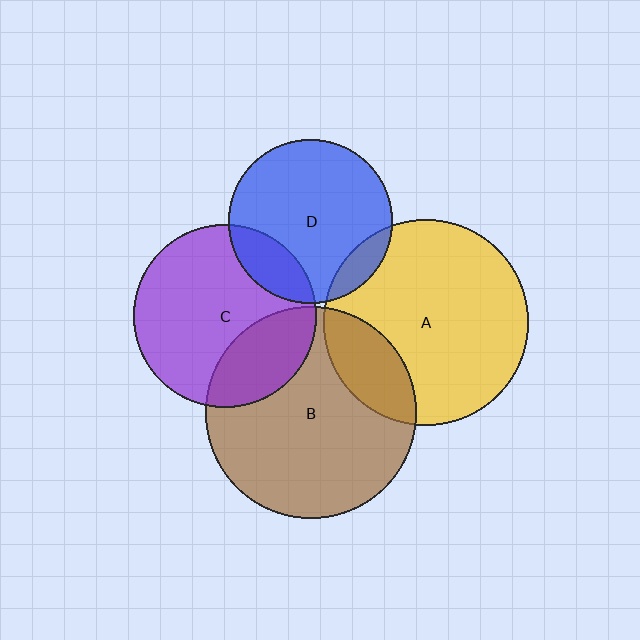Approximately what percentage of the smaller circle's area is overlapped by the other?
Approximately 25%.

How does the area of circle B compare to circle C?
Approximately 1.3 times.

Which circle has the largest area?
Circle B (brown).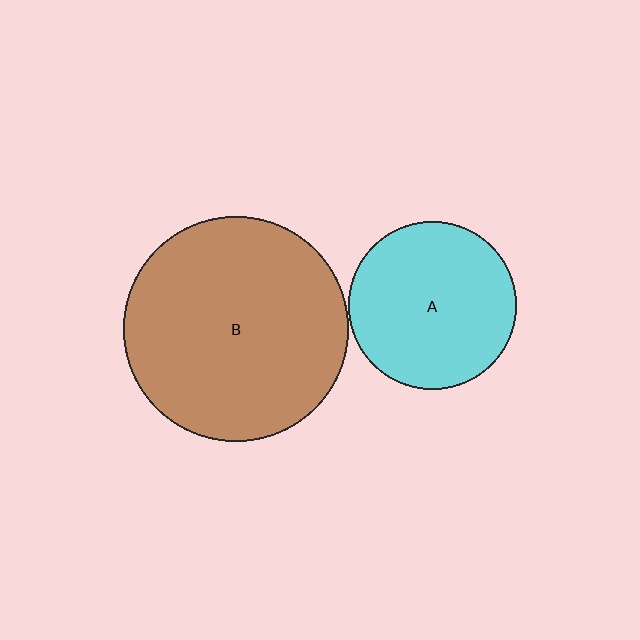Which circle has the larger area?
Circle B (brown).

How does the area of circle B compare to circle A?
Approximately 1.8 times.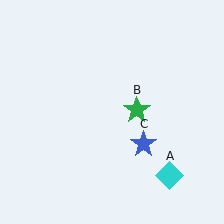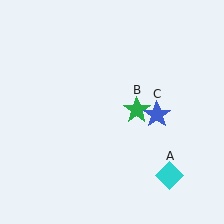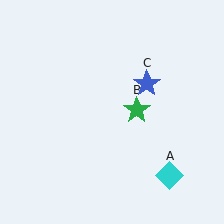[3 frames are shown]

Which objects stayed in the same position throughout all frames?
Cyan diamond (object A) and green star (object B) remained stationary.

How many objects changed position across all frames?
1 object changed position: blue star (object C).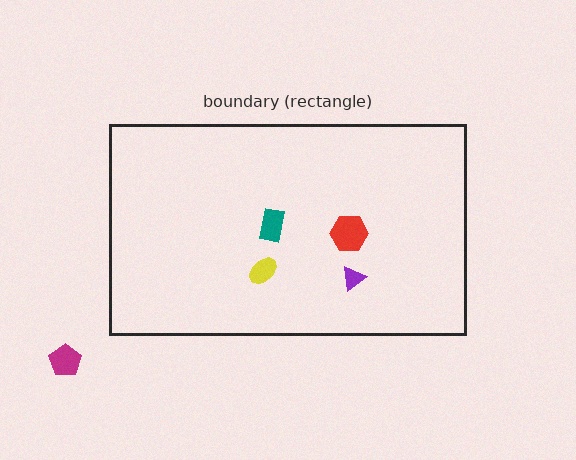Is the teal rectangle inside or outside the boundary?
Inside.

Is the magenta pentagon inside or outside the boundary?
Outside.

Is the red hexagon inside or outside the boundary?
Inside.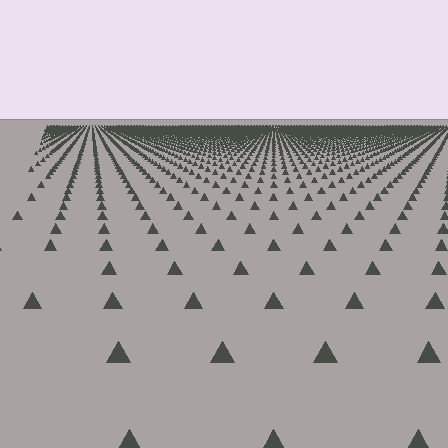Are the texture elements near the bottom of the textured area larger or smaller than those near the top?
Larger. Near the bottom, elements are closer to the viewer and appear at a bigger on-screen size.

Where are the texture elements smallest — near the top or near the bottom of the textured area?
Near the top.